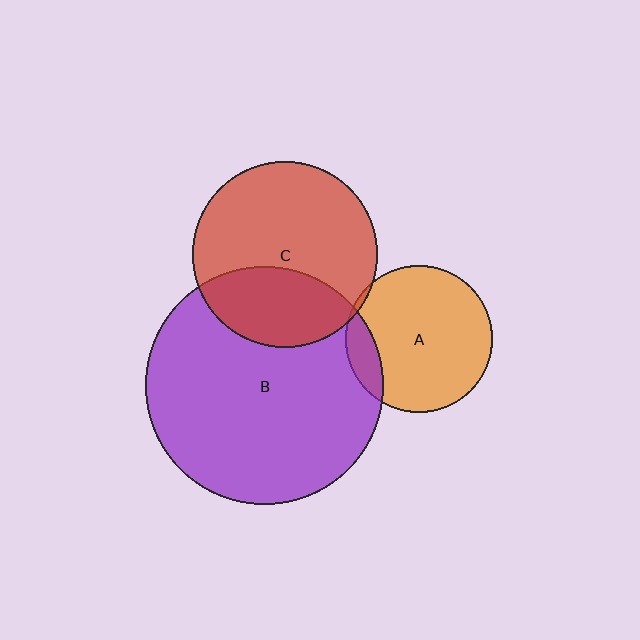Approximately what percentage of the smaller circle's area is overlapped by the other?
Approximately 15%.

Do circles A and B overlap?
Yes.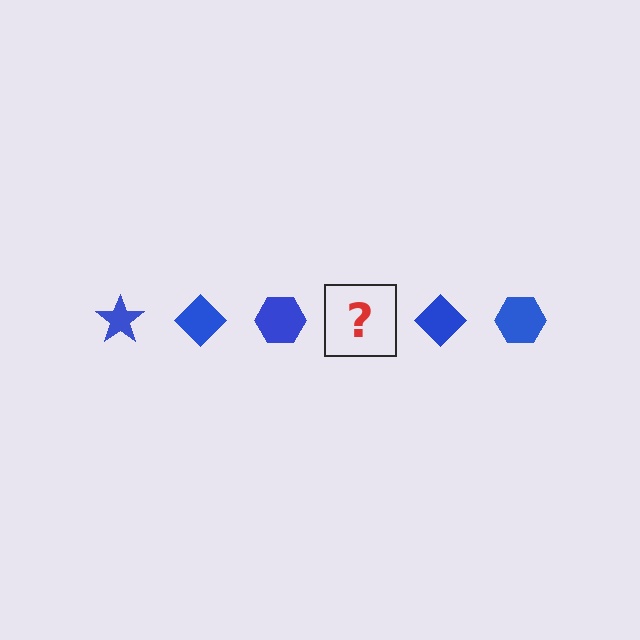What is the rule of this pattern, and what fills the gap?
The rule is that the pattern cycles through star, diamond, hexagon shapes in blue. The gap should be filled with a blue star.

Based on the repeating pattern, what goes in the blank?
The blank should be a blue star.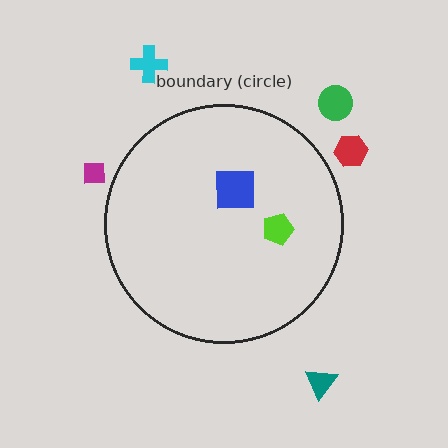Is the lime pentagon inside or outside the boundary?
Inside.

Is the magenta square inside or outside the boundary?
Outside.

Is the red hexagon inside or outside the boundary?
Outside.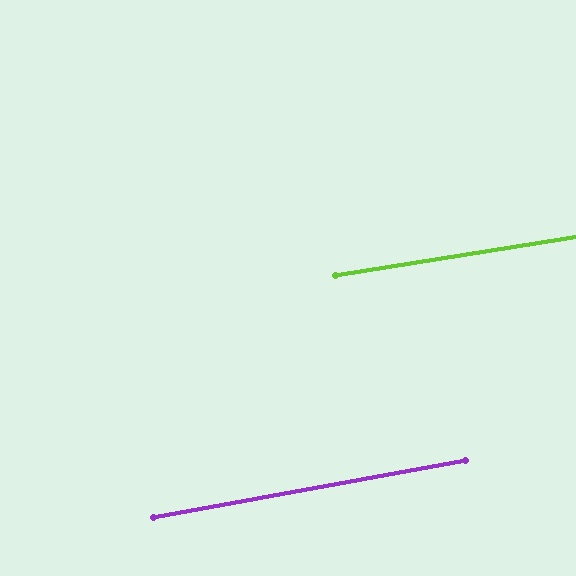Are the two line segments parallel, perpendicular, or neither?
Parallel — their directions differ by only 1.3°.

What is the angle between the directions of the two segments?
Approximately 1 degree.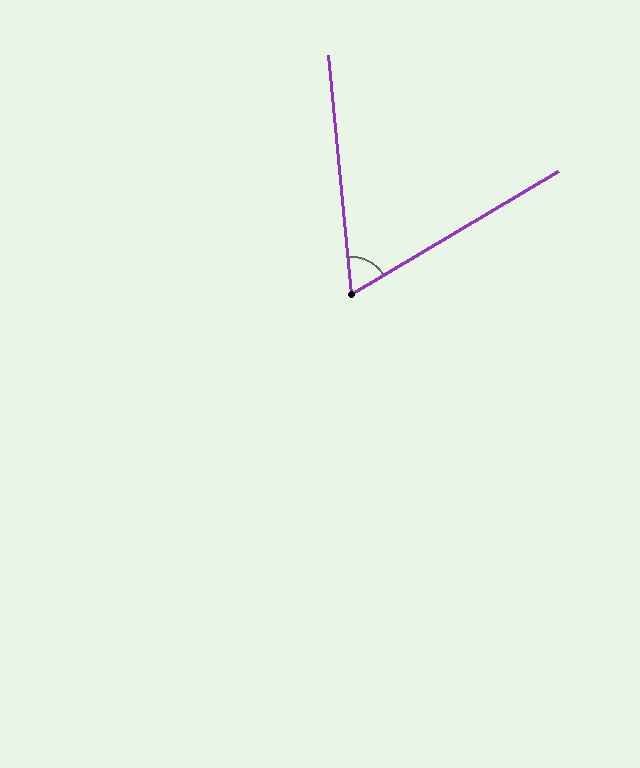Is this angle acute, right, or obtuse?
It is acute.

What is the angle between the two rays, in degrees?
Approximately 65 degrees.